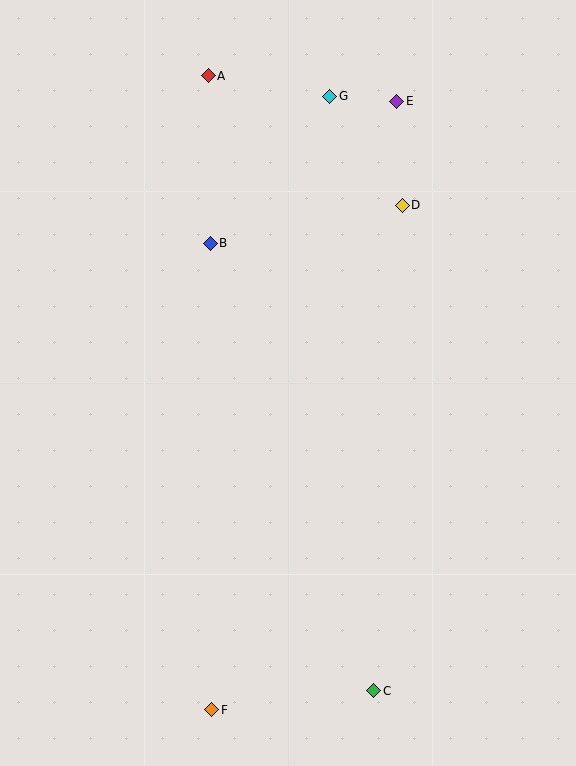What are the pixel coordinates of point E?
Point E is at (397, 101).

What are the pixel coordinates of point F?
Point F is at (212, 710).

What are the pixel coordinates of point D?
Point D is at (402, 205).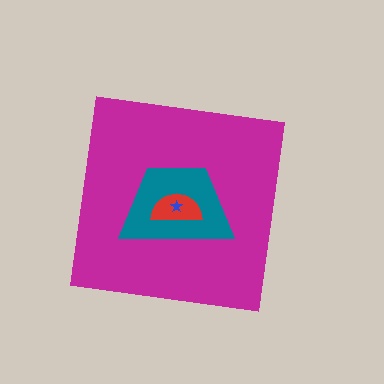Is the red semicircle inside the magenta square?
Yes.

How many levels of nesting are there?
4.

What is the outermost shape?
The magenta square.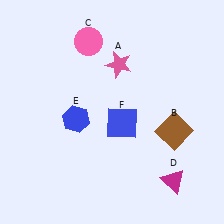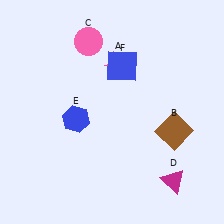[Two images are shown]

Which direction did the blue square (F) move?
The blue square (F) moved up.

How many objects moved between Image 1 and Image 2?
1 object moved between the two images.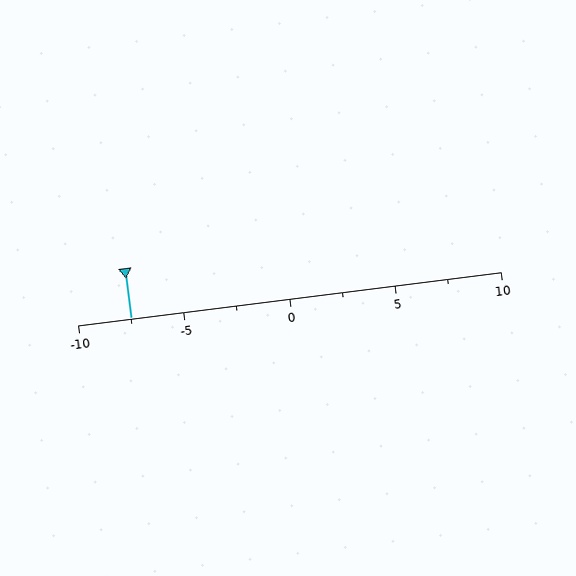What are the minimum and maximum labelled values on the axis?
The axis runs from -10 to 10.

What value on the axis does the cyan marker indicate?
The marker indicates approximately -7.5.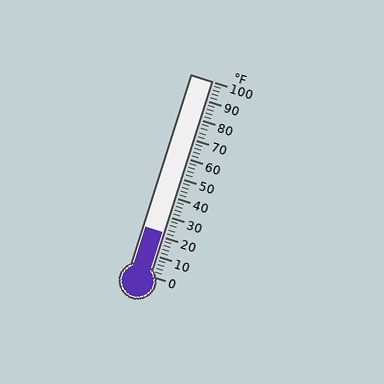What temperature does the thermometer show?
The thermometer shows approximately 22°F.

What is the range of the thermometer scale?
The thermometer scale ranges from 0°F to 100°F.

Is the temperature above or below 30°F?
The temperature is below 30°F.